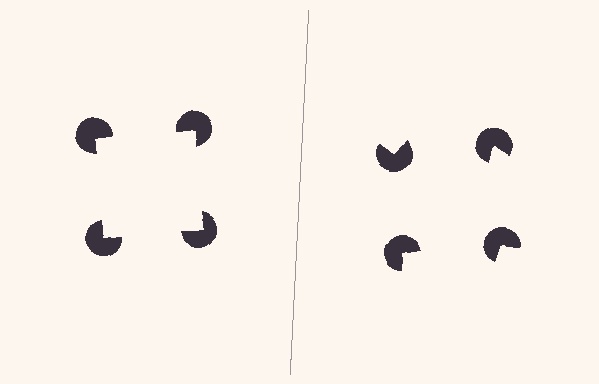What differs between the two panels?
The pac-man discs are positioned identically on both sides; only the wedge orientations differ. On the left they align to a square; on the right they are misaligned.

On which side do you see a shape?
An illusory square appears on the left side. On the right side the wedge cuts are rotated, so no coherent shape forms.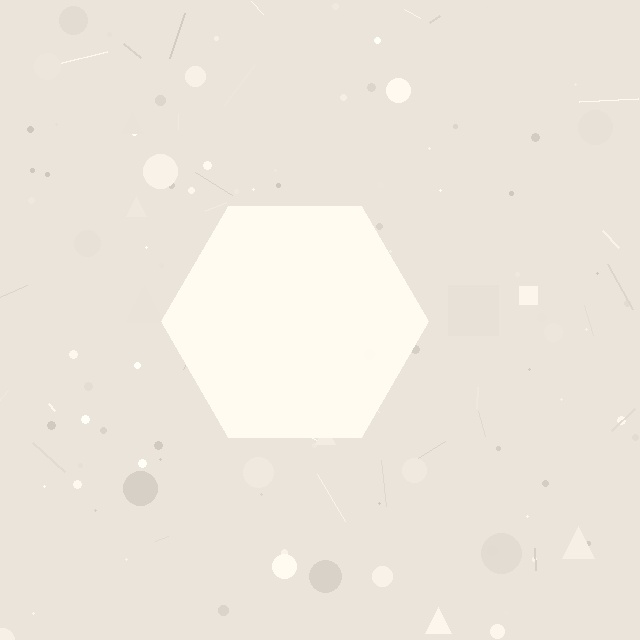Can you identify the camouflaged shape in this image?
The camouflaged shape is a hexagon.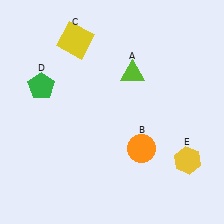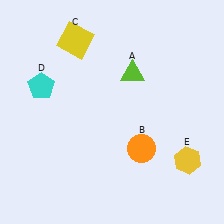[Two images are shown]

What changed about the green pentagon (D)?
In Image 1, D is green. In Image 2, it changed to cyan.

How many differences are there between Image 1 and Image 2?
There is 1 difference between the two images.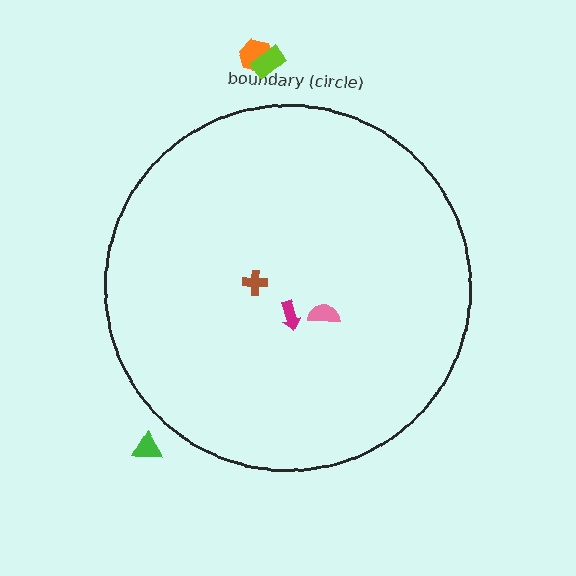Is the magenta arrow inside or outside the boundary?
Inside.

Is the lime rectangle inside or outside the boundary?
Outside.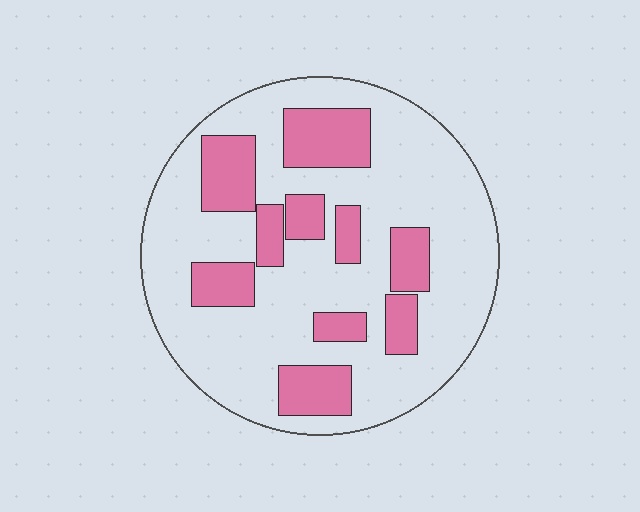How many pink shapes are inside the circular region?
10.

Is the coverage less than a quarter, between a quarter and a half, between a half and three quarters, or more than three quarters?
Between a quarter and a half.